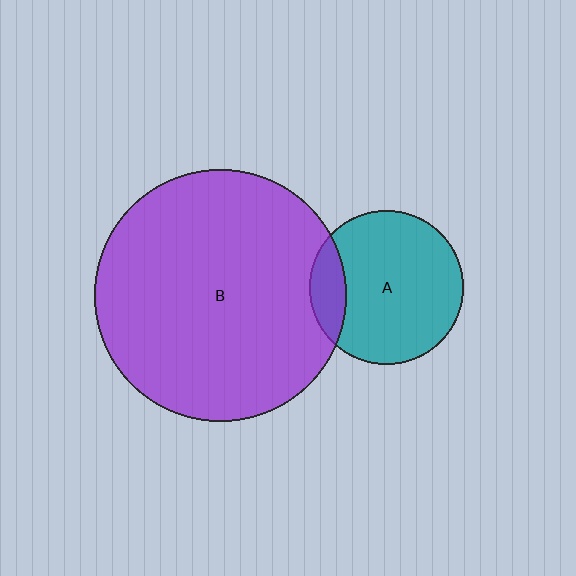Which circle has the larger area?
Circle B (purple).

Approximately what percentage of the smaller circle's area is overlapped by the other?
Approximately 15%.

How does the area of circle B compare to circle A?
Approximately 2.7 times.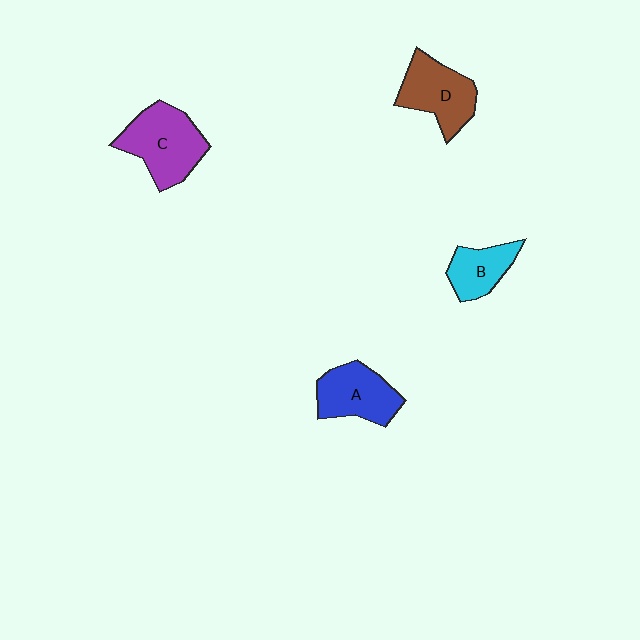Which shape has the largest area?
Shape C (purple).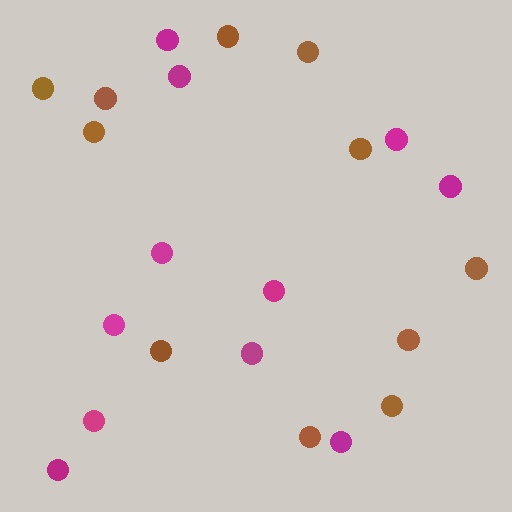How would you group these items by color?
There are 2 groups: one group of brown circles (11) and one group of magenta circles (11).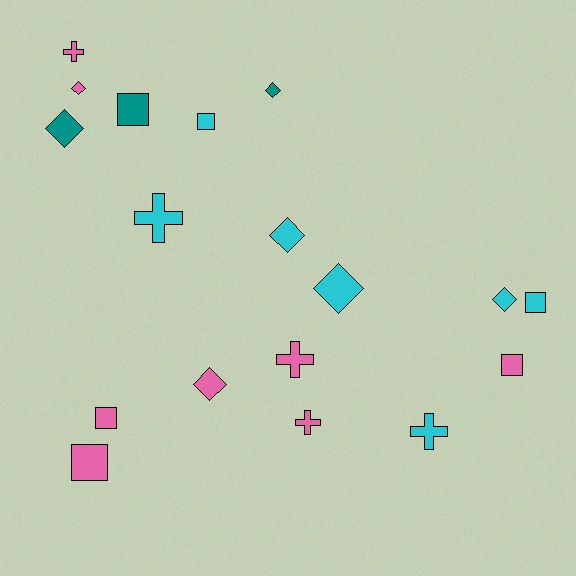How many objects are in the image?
There are 18 objects.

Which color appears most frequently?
Pink, with 8 objects.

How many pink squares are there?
There are 3 pink squares.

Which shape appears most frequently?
Diamond, with 7 objects.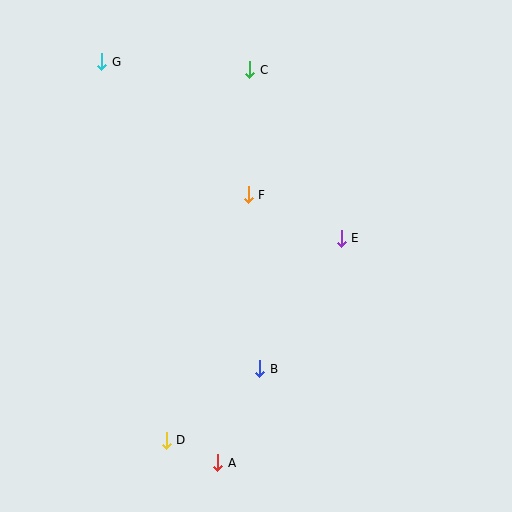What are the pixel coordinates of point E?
Point E is at (341, 238).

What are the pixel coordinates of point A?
Point A is at (218, 463).